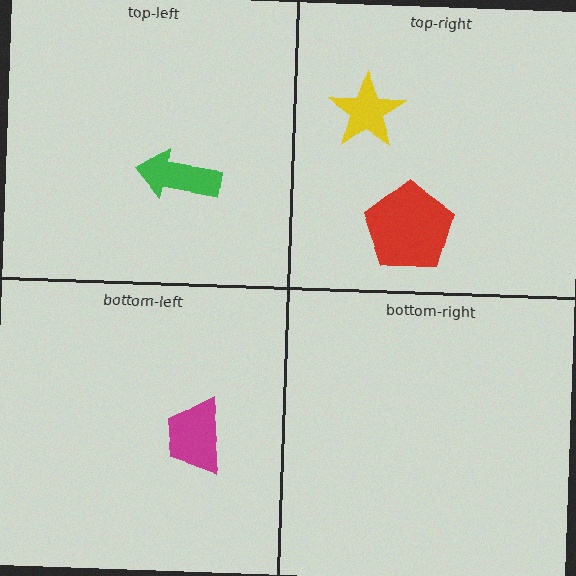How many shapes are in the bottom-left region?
1.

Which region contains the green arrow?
The top-left region.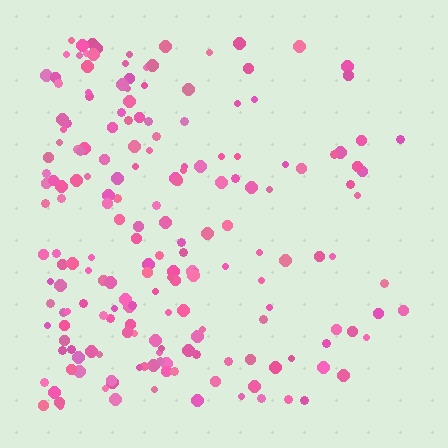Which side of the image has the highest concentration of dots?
The left.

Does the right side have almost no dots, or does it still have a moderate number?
Still a moderate number, just noticeably fewer than the left.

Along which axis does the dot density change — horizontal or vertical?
Horizontal.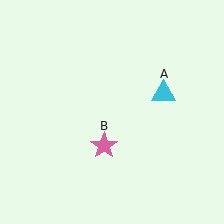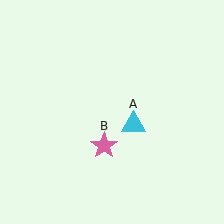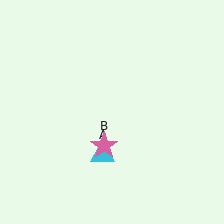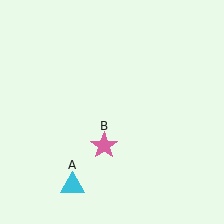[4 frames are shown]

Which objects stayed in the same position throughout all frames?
Pink star (object B) remained stationary.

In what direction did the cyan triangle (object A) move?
The cyan triangle (object A) moved down and to the left.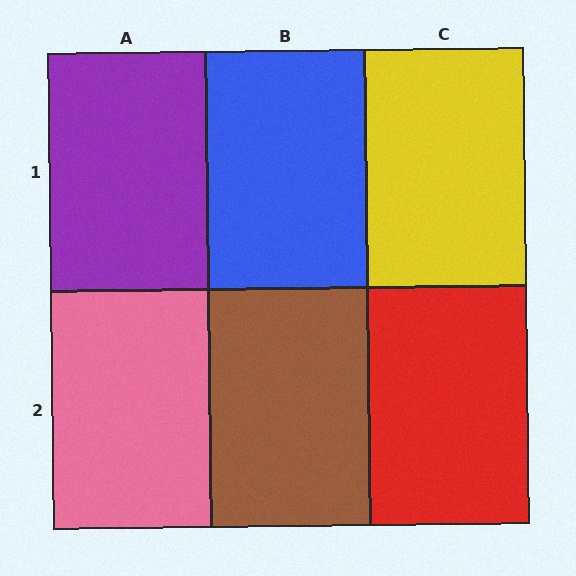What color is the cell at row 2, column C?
Red.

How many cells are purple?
1 cell is purple.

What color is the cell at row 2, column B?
Brown.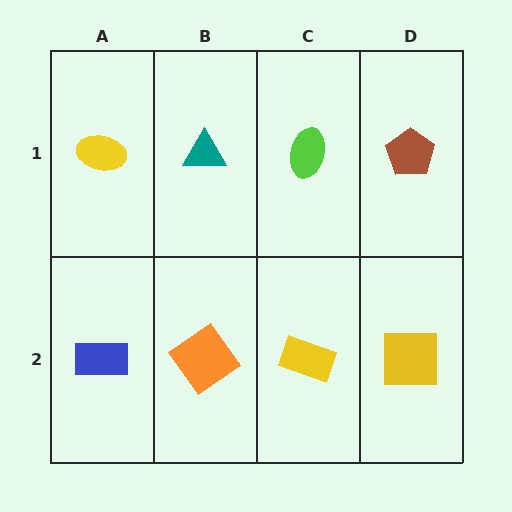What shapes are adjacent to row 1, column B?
An orange diamond (row 2, column B), a yellow ellipse (row 1, column A), a lime ellipse (row 1, column C).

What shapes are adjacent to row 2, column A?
A yellow ellipse (row 1, column A), an orange diamond (row 2, column B).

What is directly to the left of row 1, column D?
A lime ellipse.